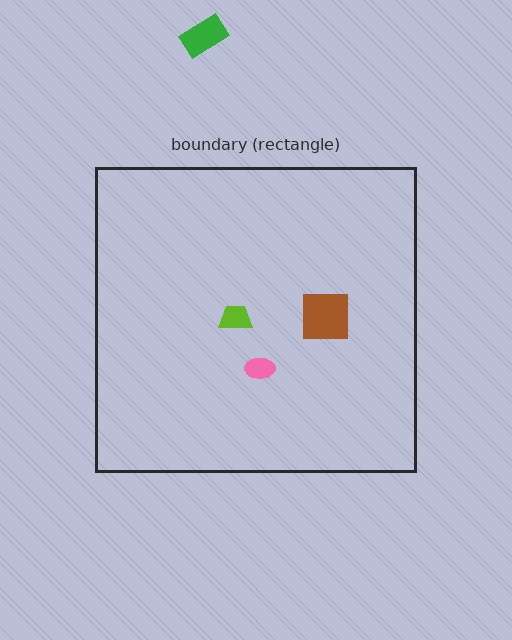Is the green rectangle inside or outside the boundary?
Outside.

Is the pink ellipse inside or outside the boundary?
Inside.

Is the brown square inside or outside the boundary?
Inside.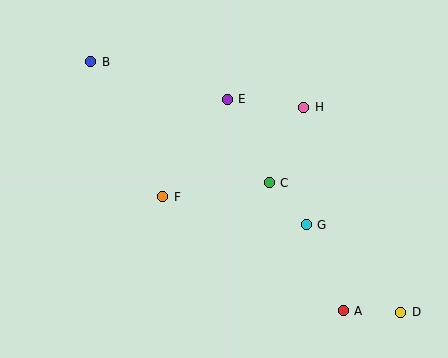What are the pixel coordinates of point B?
Point B is at (91, 62).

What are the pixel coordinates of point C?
Point C is at (269, 183).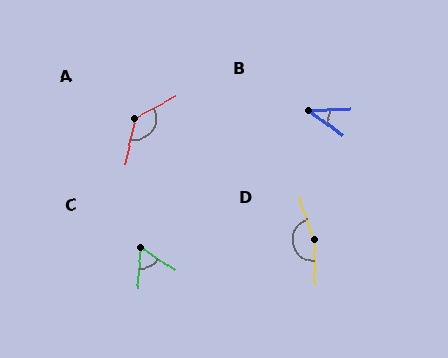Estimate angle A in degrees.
Approximately 130 degrees.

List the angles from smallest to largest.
B (38°), C (60°), A (130°), D (162°).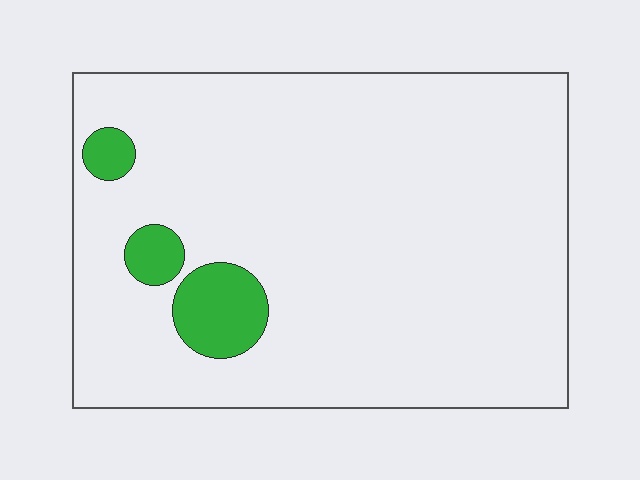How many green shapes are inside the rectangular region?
3.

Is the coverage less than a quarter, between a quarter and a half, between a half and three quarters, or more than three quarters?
Less than a quarter.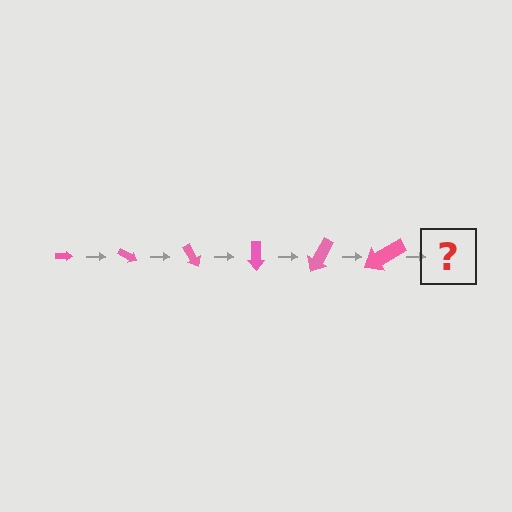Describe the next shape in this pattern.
It should be an arrow, larger than the previous one and rotated 180 degrees from the start.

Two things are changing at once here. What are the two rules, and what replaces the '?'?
The two rules are that the arrow grows larger each step and it rotates 30 degrees each step. The '?' should be an arrow, larger than the previous one and rotated 180 degrees from the start.